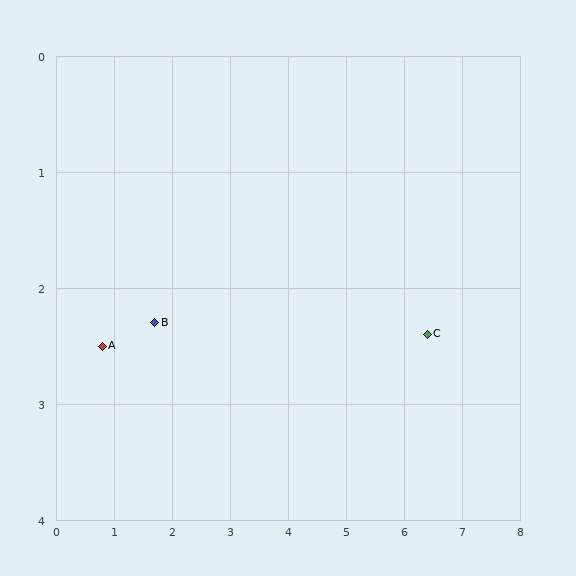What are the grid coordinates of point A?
Point A is at approximately (0.8, 2.5).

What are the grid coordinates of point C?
Point C is at approximately (6.4, 2.4).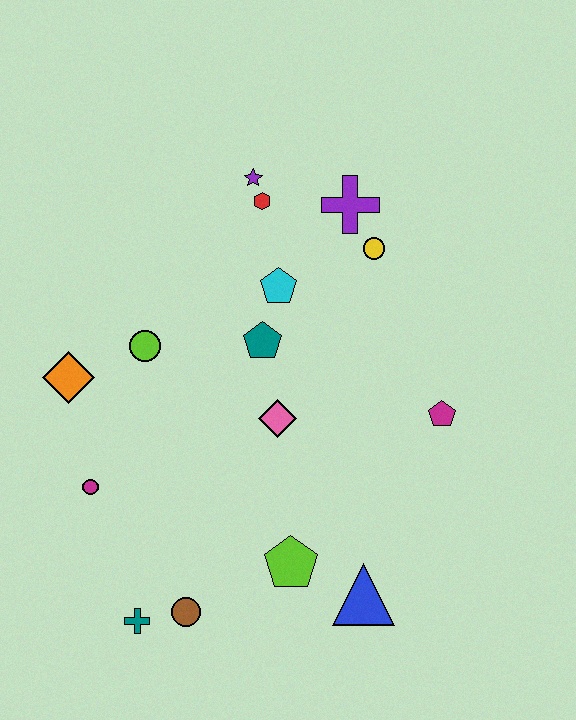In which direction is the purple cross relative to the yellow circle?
The purple cross is above the yellow circle.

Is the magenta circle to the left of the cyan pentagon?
Yes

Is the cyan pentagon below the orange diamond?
No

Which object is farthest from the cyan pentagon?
The teal cross is farthest from the cyan pentagon.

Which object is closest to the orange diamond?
The lime circle is closest to the orange diamond.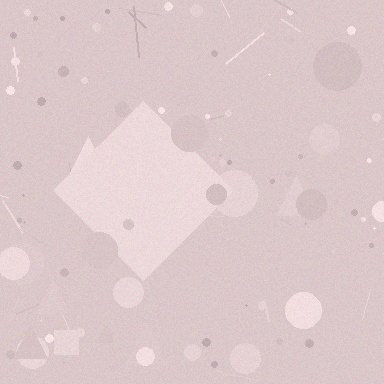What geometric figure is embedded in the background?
A diamond is embedded in the background.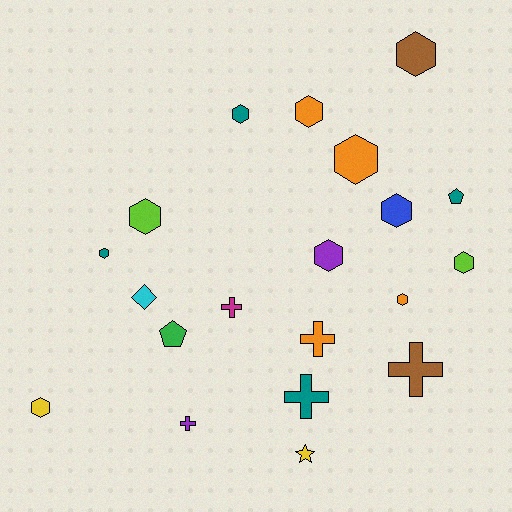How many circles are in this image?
There are no circles.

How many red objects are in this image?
There are no red objects.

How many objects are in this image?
There are 20 objects.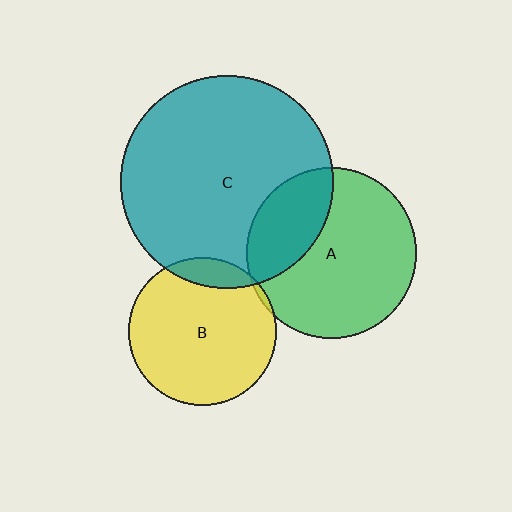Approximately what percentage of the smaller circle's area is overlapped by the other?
Approximately 10%.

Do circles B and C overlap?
Yes.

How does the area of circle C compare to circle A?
Approximately 1.6 times.